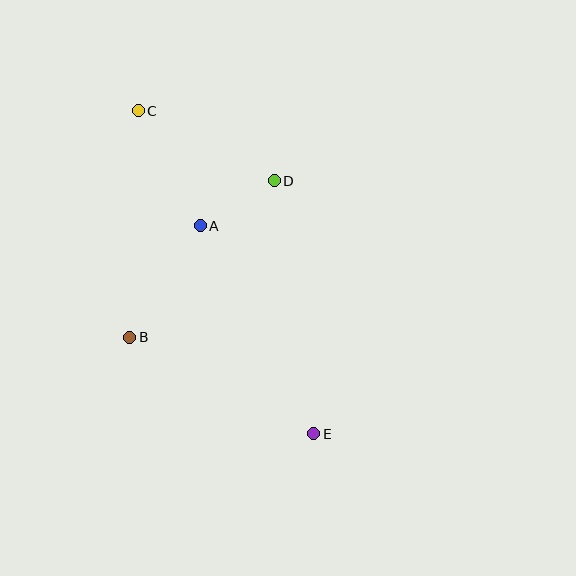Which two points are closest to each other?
Points A and D are closest to each other.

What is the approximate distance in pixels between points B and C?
The distance between B and C is approximately 226 pixels.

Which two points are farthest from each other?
Points C and E are farthest from each other.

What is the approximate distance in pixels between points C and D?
The distance between C and D is approximately 153 pixels.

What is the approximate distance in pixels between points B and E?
The distance between B and E is approximately 208 pixels.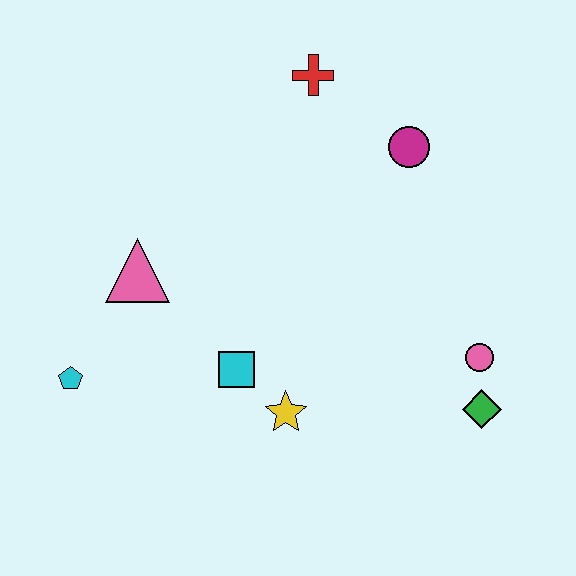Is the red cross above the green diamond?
Yes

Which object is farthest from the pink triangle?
The green diamond is farthest from the pink triangle.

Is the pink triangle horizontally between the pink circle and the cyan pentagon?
Yes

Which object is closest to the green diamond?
The pink circle is closest to the green diamond.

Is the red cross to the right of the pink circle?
No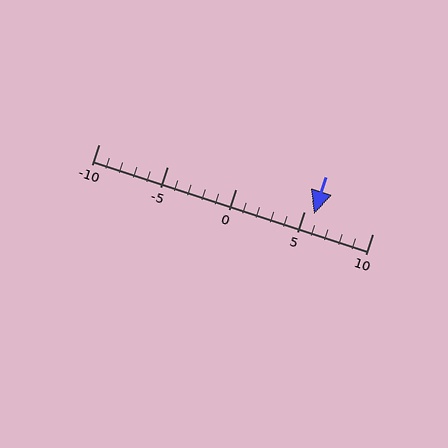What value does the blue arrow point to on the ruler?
The blue arrow points to approximately 6.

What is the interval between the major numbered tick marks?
The major tick marks are spaced 5 units apart.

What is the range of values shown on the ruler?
The ruler shows values from -10 to 10.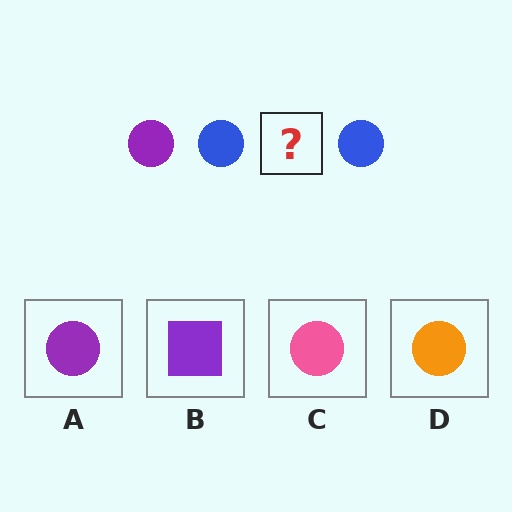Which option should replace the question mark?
Option A.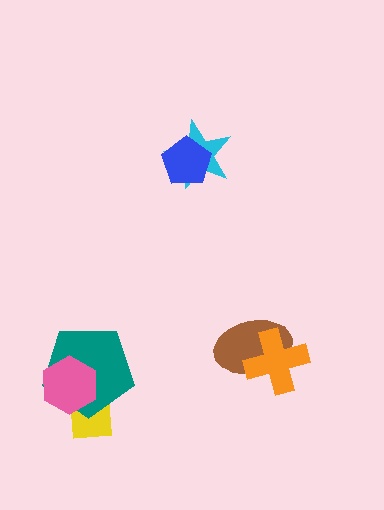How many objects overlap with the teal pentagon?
2 objects overlap with the teal pentagon.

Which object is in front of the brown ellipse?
The orange cross is in front of the brown ellipse.